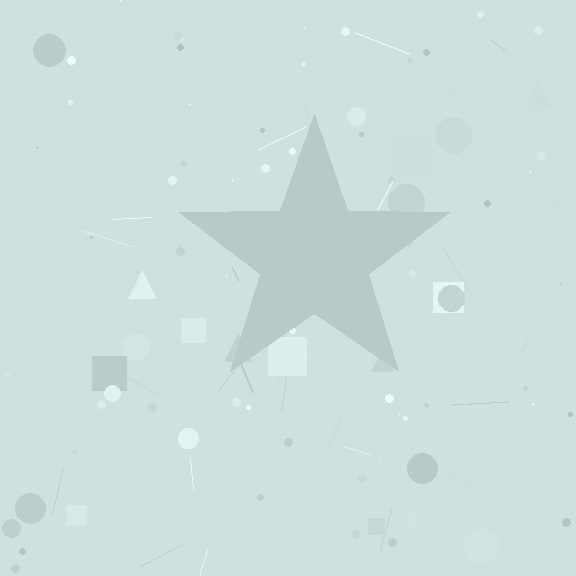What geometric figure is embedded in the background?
A star is embedded in the background.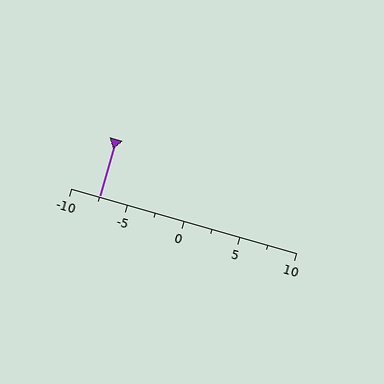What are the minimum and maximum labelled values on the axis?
The axis runs from -10 to 10.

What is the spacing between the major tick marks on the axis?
The major ticks are spaced 5 apart.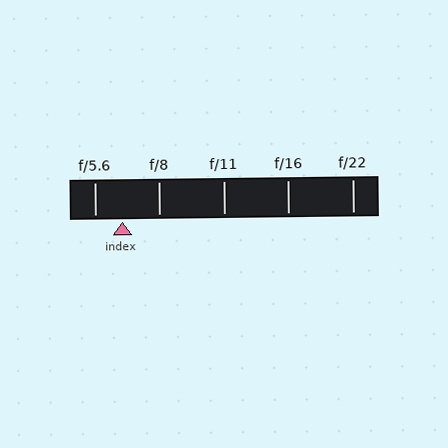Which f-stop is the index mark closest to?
The index mark is closest to f/5.6.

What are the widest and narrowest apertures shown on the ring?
The widest aperture shown is f/5.6 and the narrowest is f/22.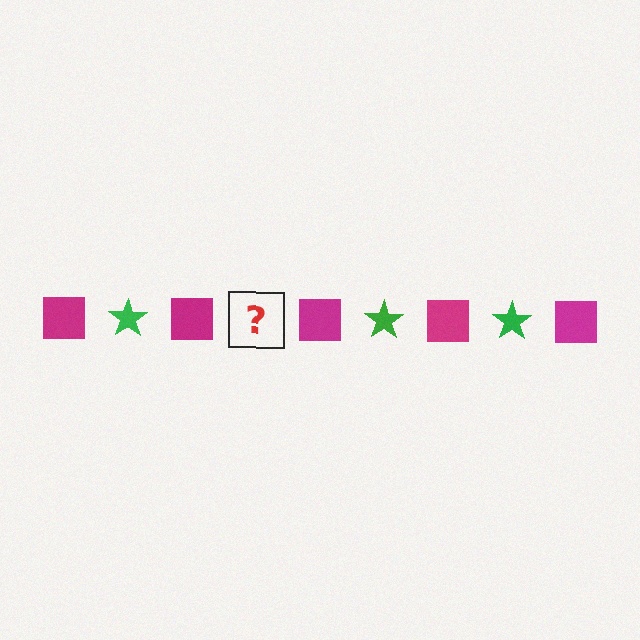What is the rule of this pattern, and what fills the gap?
The rule is that the pattern alternates between magenta square and green star. The gap should be filled with a green star.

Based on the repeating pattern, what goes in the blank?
The blank should be a green star.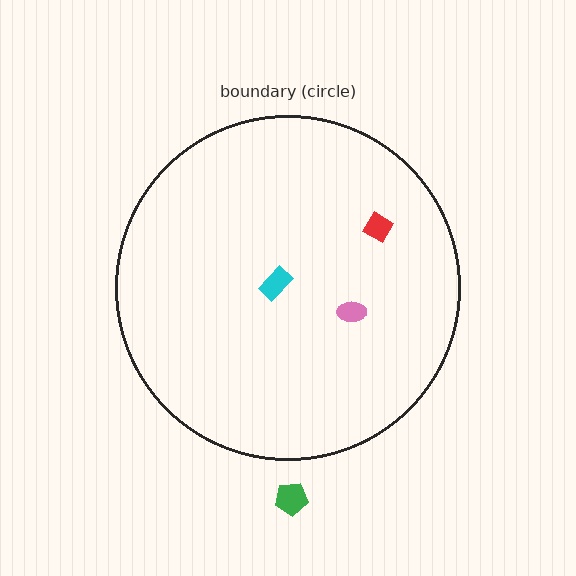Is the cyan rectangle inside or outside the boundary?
Inside.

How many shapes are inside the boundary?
3 inside, 1 outside.